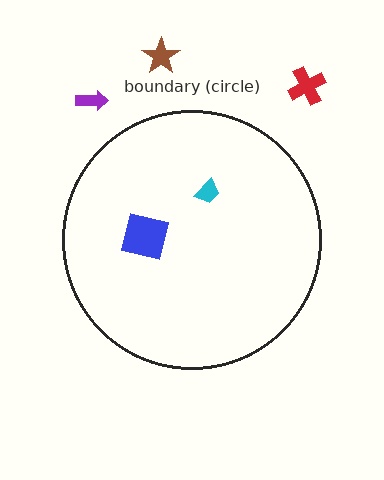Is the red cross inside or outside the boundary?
Outside.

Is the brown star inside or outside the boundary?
Outside.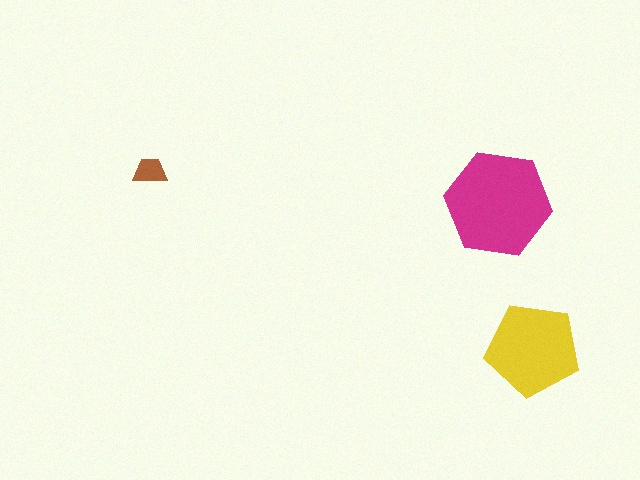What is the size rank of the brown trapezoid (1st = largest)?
3rd.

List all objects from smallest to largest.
The brown trapezoid, the yellow pentagon, the magenta hexagon.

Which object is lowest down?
The yellow pentagon is bottommost.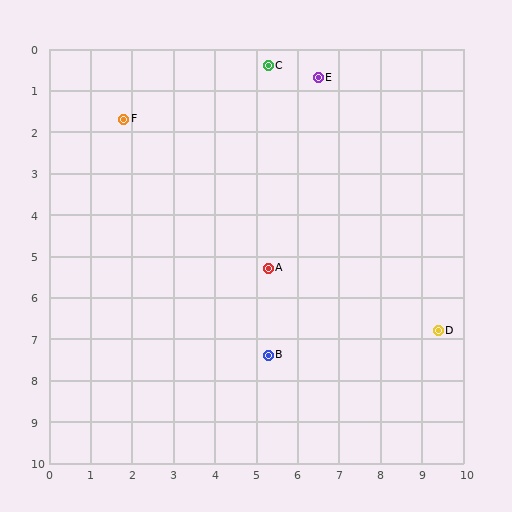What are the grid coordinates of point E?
Point E is at approximately (6.5, 0.7).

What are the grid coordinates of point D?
Point D is at approximately (9.4, 6.8).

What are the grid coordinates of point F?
Point F is at approximately (1.8, 1.7).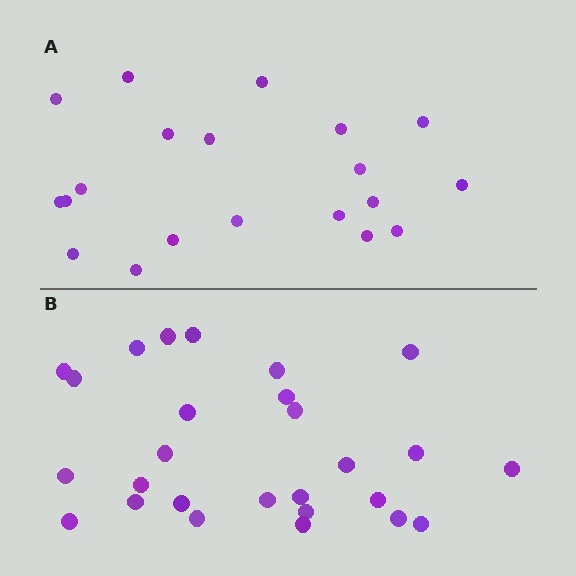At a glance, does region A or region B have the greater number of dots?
Region B (the bottom region) has more dots.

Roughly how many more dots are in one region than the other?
Region B has roughly 8 or so more dots than region A.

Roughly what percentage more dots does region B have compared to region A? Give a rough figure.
About 35% more.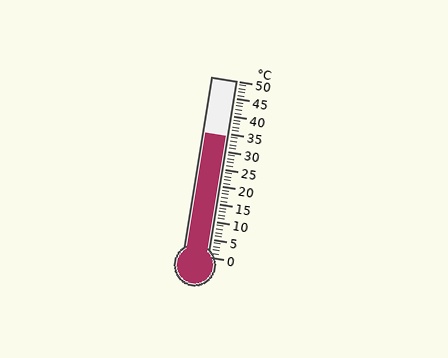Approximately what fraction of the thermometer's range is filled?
The thermometer is filled to approximately 70% of its range.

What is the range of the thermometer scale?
The thermometer scale ranges from 0°C to 50°C.